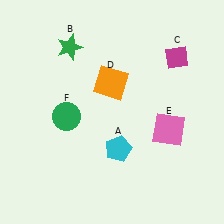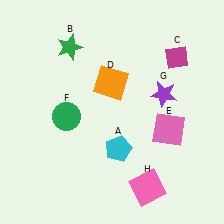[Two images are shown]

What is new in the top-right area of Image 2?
A purple star (G) was added in the top-right area of Image 2.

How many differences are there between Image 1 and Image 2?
There are 2 differences between the two images.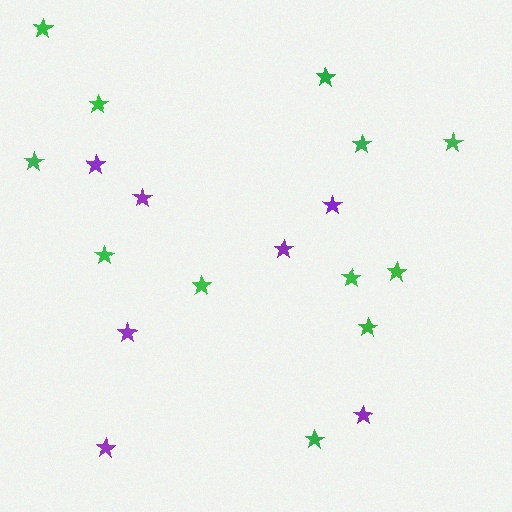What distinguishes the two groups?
There are 2 groups: one group of purple stars (7) and one group of green stars (12).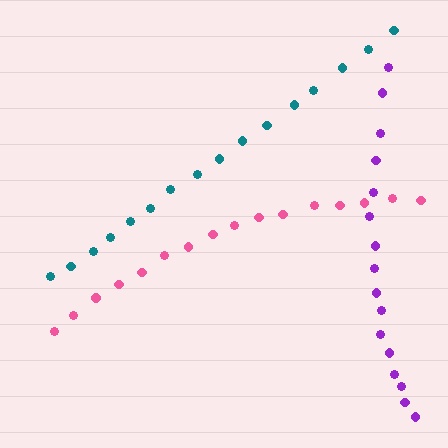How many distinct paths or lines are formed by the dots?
There are 3 distinct paths.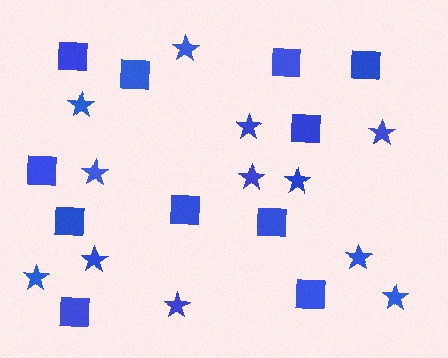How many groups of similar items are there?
There are 2 groups: one group of stars (12) and one group of squares (11).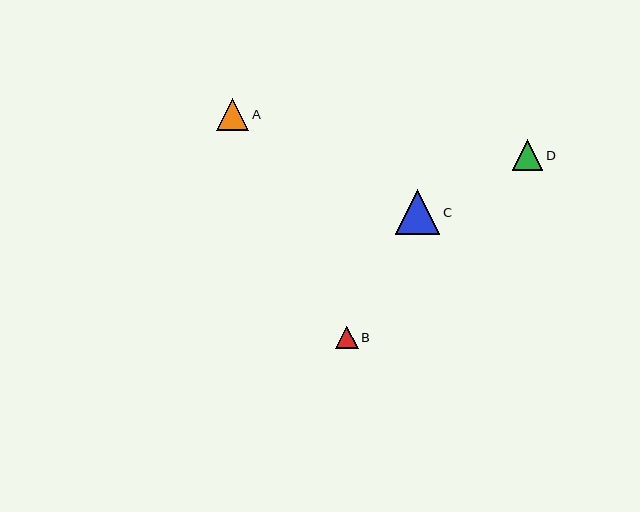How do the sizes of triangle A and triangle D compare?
Triangle A and triangle D are approximately the same size.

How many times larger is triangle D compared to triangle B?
Triangle D is approximately 1.3 times the size of triangle B.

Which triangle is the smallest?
Triangle B is the smallest with a size of approximately 23 pixels.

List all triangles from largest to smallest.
From largest to smallest: C, A, D, B.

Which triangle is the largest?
Triangle C is the largest with a size of approximately 45 pixels.